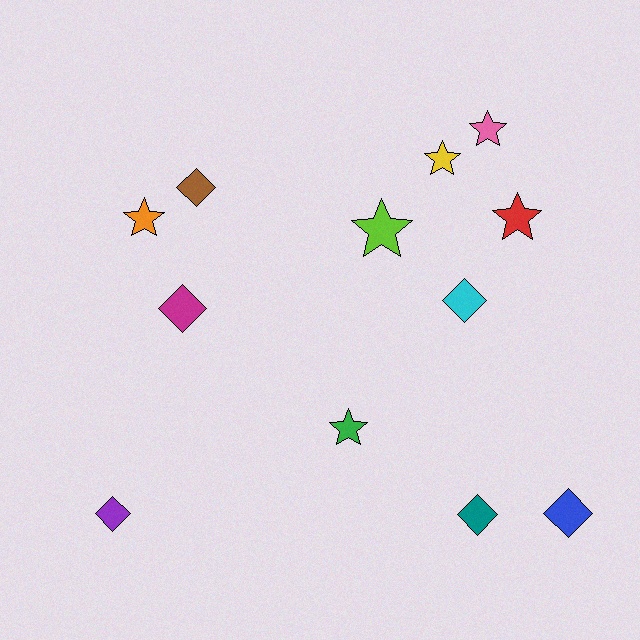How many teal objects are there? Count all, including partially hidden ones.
There is 1 teal object.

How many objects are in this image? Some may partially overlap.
There are 12 objects.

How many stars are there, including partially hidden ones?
There are 6 stars.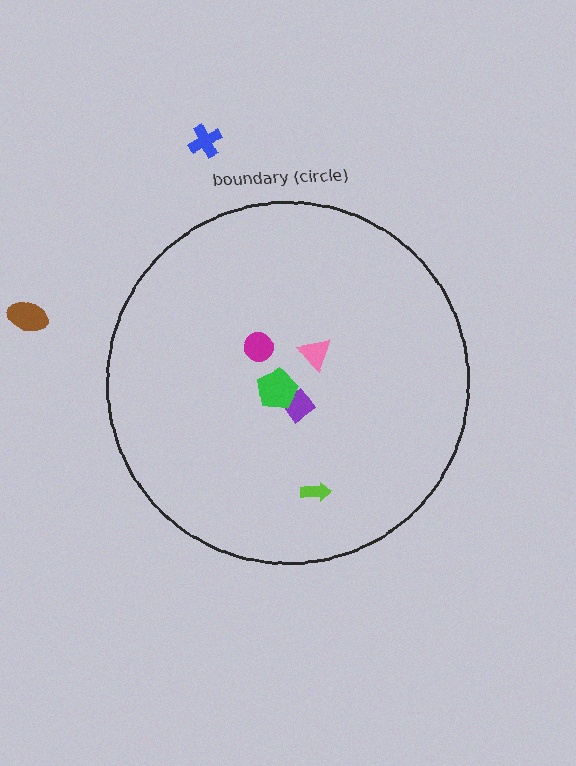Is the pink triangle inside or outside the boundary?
Inside.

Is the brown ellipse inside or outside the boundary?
Outside.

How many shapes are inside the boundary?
5 inside, 2 outside.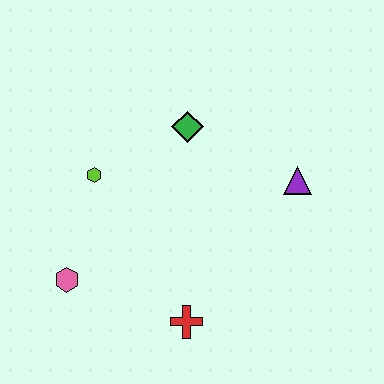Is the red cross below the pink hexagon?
Yes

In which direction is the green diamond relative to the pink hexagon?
The green diamond is above the pink hexagon.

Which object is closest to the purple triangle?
The green diamond is closest to the purple triangle.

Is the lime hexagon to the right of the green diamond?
No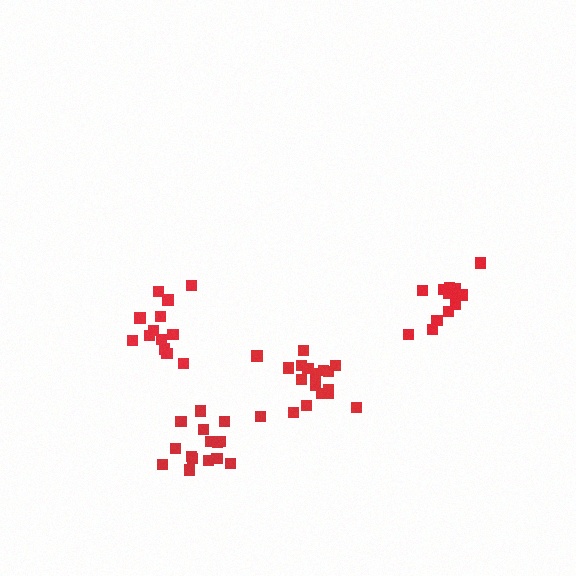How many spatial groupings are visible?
There are 4 spatial groupings.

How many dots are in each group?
Group 1: 16 dots, Group 2: 13 dots, Group 3: 17 dots, Group 4: 13 dots (59 total).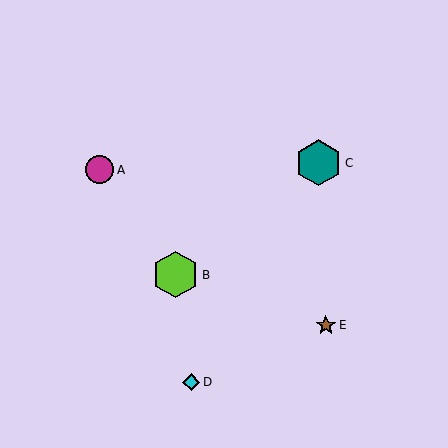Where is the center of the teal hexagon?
The center of the teal hexagon is at (319, 163).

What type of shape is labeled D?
Shape D is a cyan diamond.